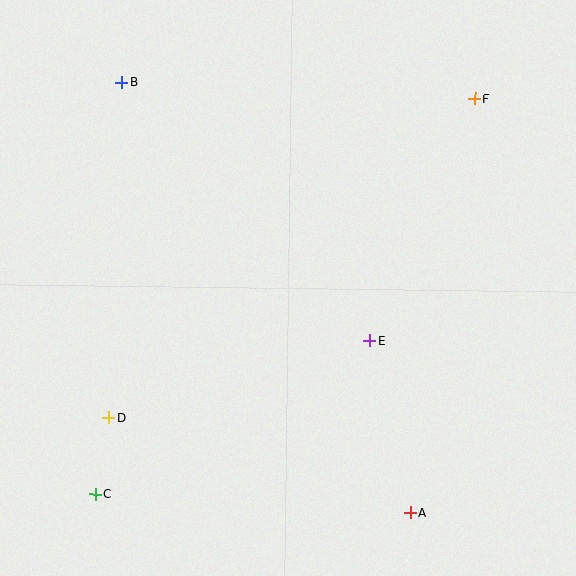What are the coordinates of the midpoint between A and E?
The midpoint between A and E is at (390, 427).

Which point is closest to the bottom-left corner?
Point C is closest to the bottom-left corner.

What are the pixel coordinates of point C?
Point C is at (96, 494).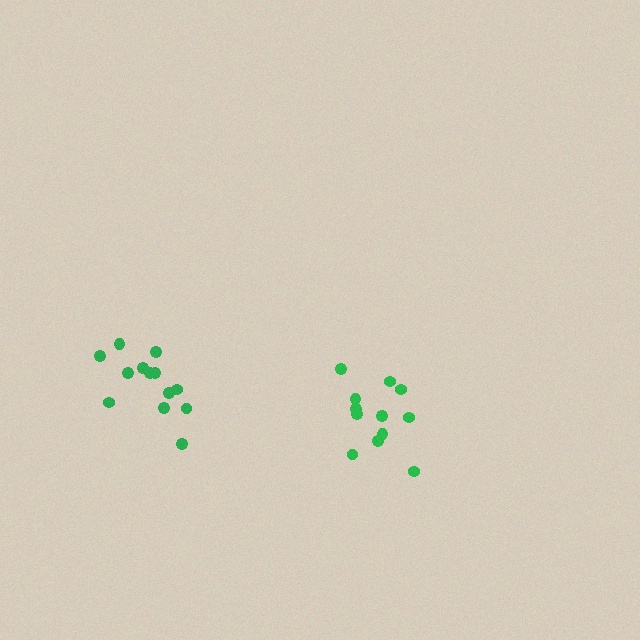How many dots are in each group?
Group 1: 12 dots, Group 2: 13 dots (25 total).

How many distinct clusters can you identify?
There are 2 distinct clusters.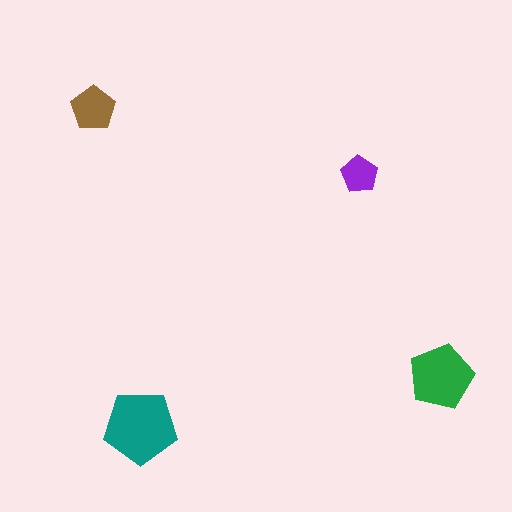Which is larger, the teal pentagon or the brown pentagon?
The teal one.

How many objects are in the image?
There are 4 objects in the image.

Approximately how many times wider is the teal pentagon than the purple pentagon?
About 2 times wider.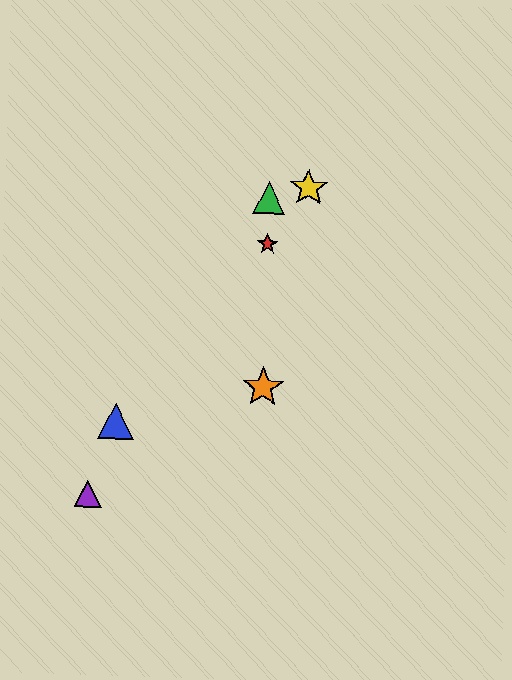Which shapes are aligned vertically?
The red star, the green triangle, the orange star are aligned vertically.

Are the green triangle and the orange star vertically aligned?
Yes, both are at x≈269.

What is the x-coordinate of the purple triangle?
The purple triangle is at x≈88.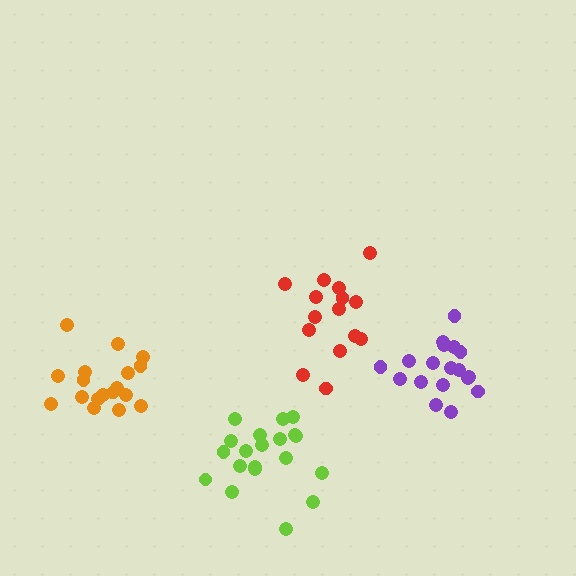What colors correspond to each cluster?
The clusters are colored: purple, orange, red, lime.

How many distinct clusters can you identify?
There are 4 distinct clusters.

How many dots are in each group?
Group 1: 18 dots, Group 2: 18 dots, Group 3: 15 dots, Group 4: 20 dots (71 total).